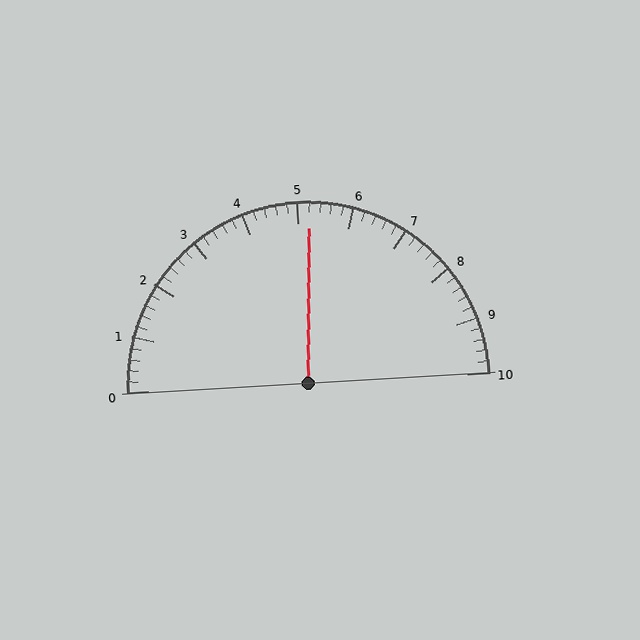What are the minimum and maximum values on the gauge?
The gauge ranges from 0 to 10.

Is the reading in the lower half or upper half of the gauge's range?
The reading is in the upper half of the range (0 to 10).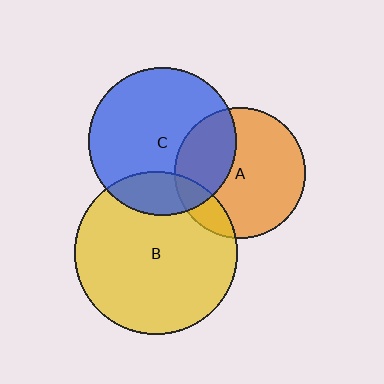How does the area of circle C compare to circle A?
Approximately 1.3 times.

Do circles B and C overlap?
Yes.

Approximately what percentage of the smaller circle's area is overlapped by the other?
Approximately 20%.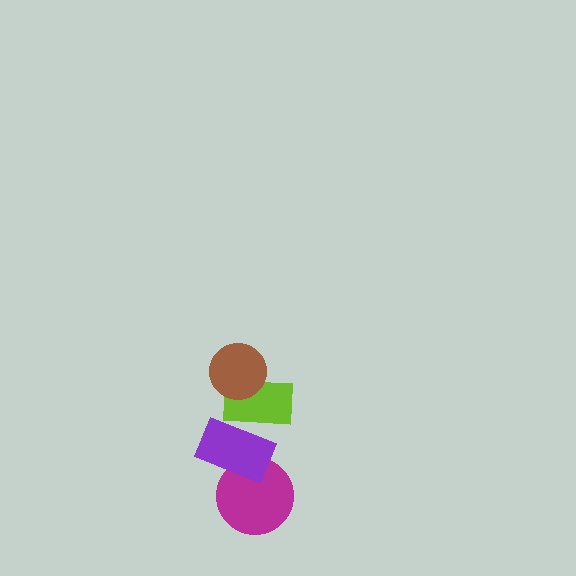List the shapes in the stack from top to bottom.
From top to bottom: the brown circle, the lime rectangle, the purple rectangle, the magenta circle.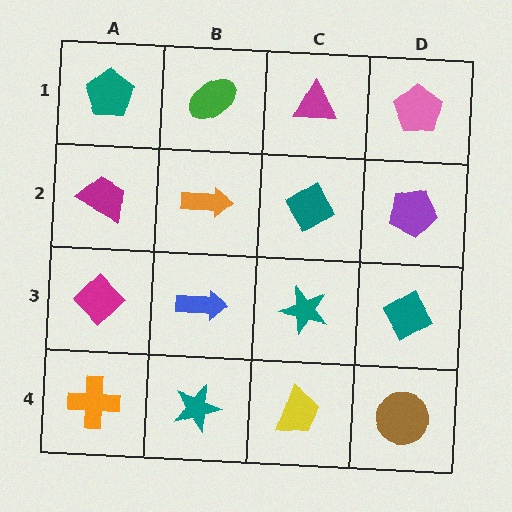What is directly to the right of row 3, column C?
A teal diamond.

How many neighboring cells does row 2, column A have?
3.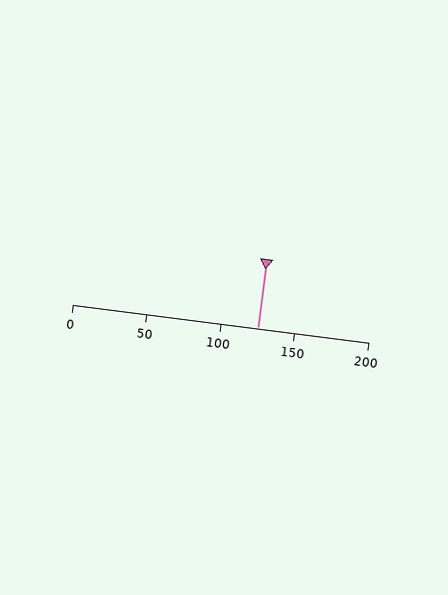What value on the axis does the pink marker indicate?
The marker indicates approximately 125.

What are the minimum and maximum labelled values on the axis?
The axis runs from 0 to 200.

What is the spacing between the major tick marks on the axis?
The major ticks are spaced 50 apart.